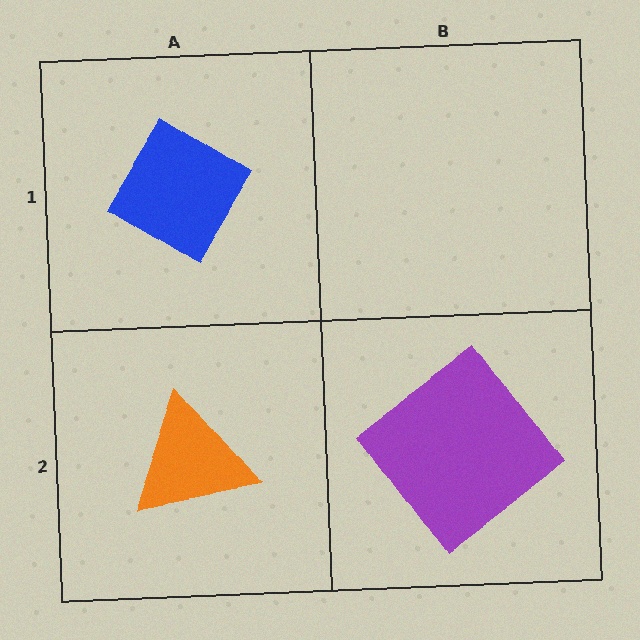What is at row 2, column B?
A purple diamond.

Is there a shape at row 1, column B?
No, that cell is empty.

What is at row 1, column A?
A blue diamond.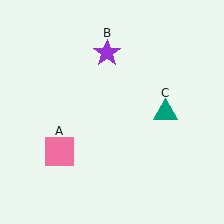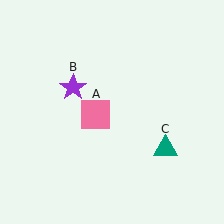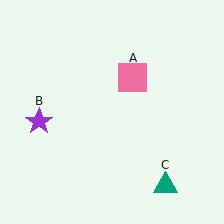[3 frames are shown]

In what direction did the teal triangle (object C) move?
The teal triangle (object C) moved down.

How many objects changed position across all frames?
3 objects changed position: pink square (object A), purple star (object B), teal triangle (object C).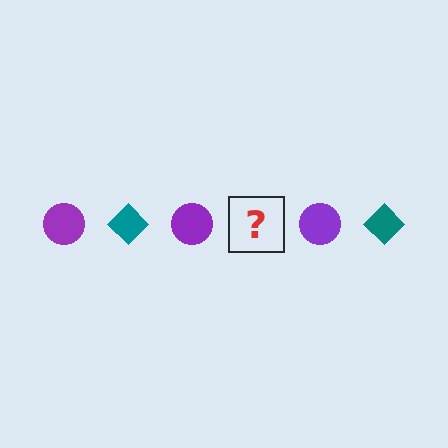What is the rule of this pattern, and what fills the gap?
The rule is that the pattern alternates between purple circle and teal diamond. The gap should be filled with a teal diamond.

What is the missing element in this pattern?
The missing element is a teal diamond.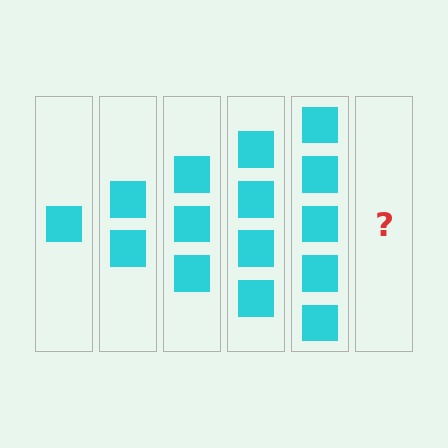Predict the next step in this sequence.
The next step is 6 squares.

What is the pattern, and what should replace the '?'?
The pattern is that each step adds one more square. The '?' should be 6 squares.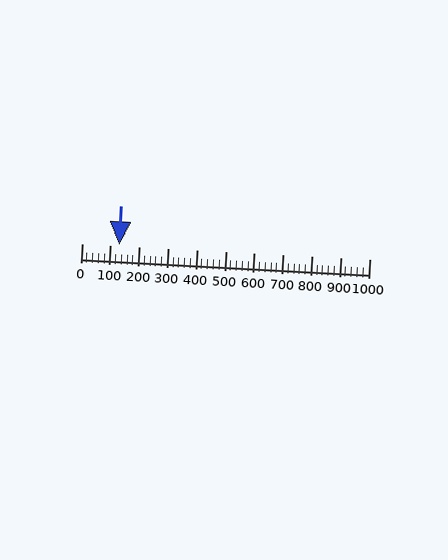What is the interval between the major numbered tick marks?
The major tick marks are spaced 100 units apart.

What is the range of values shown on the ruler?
The ruler shows values from 0 to 1000.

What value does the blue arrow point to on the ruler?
The blue arrow points to approximately 130.